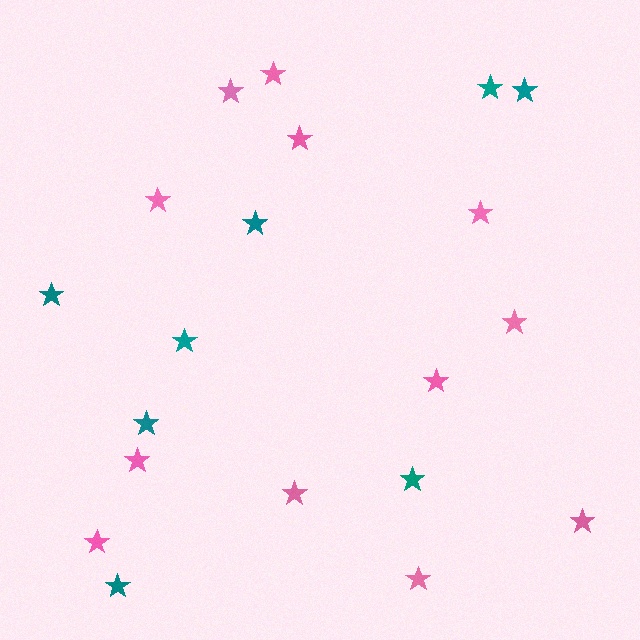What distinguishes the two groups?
There are 2 groups: one group of pink stars (12) and one group of teal stars (8).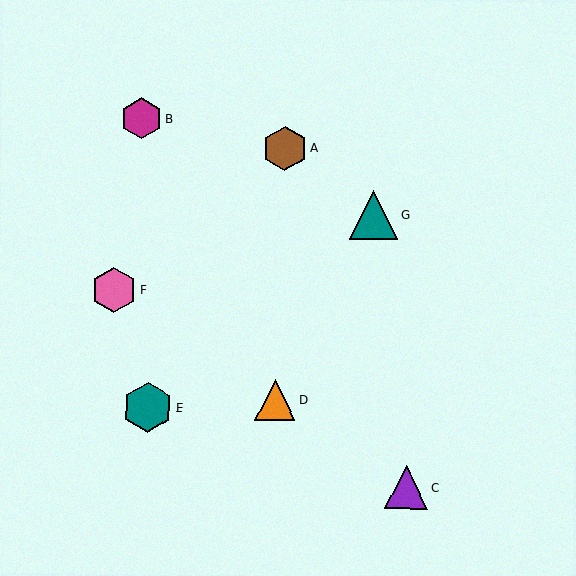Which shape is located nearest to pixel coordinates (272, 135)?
The brown hexagon (labeled A) at (285, 148) is nearest to that location.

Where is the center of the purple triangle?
The center of the purple triangle is at (406, 488).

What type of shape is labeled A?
Shape A is a brown hexagon.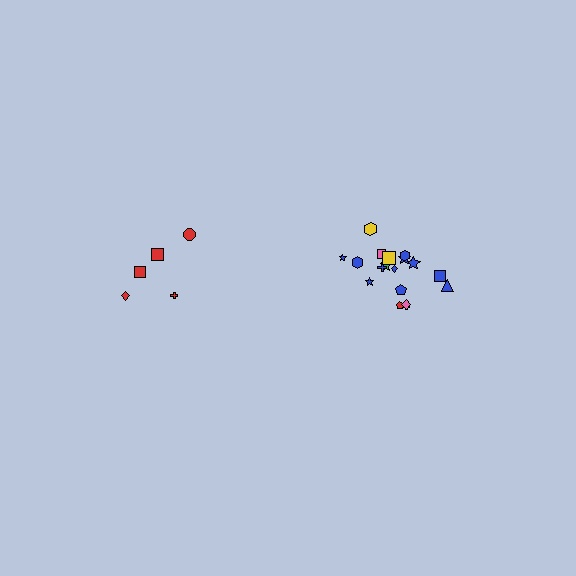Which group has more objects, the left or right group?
The right group.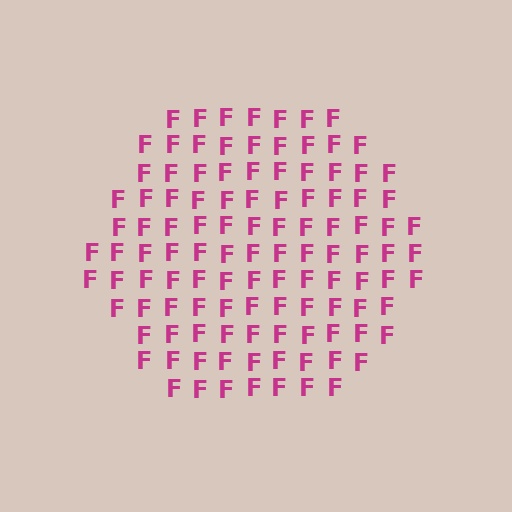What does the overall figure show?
The overall figure shows a hexagon.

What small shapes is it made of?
It is made of small letter F's.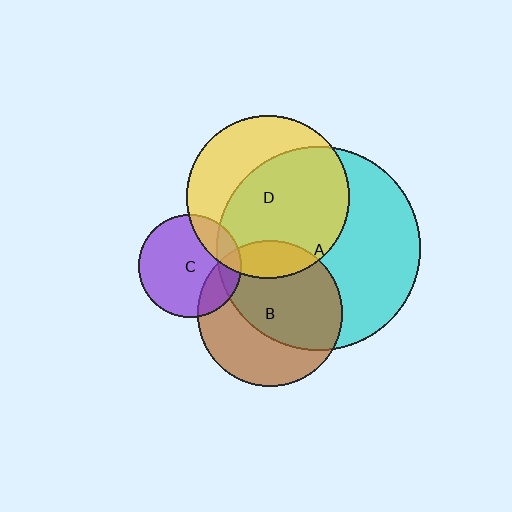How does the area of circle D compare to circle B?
Approximately 1.2 times.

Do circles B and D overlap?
Yes.